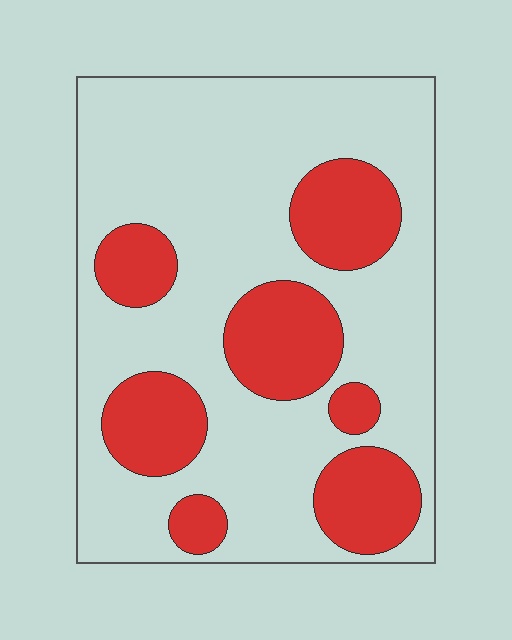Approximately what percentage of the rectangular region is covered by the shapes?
Approximately 30%.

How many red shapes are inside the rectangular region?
7.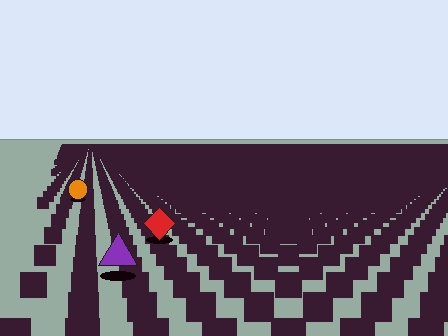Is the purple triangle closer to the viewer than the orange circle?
Yes. The purple triangle is closer — you can tell from the texture gradient: the ground texture is coarser near it.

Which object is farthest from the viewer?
The orange circle is farthest from the viewer. It appears smaller and the ground texture around it is denser.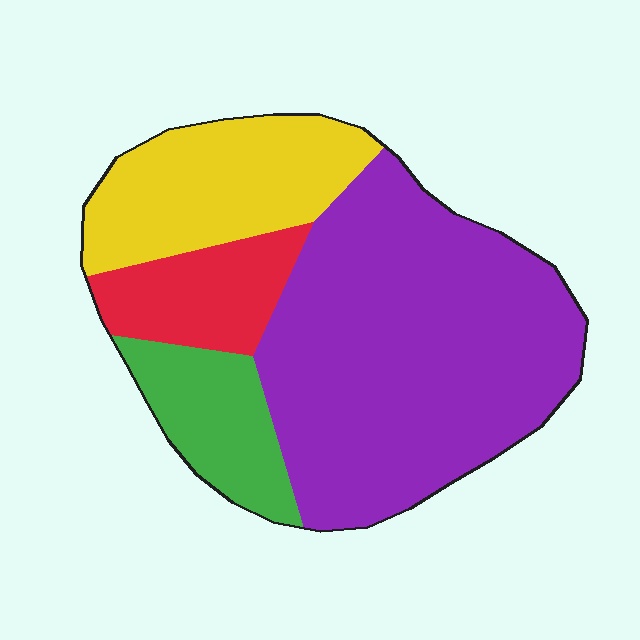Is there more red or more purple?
Purple.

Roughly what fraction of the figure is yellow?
Yellow takes up between a sixth and a third of the figure.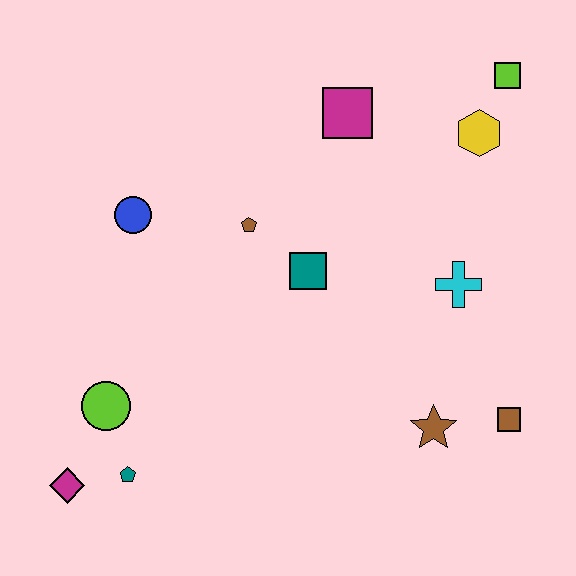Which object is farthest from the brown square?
The magenta diamond is farthest from the brown square.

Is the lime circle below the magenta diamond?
No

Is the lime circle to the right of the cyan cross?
No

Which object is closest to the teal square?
The brown pentagon is closest to the teal square.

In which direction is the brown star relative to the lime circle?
The brown star is to the right of the lime circle.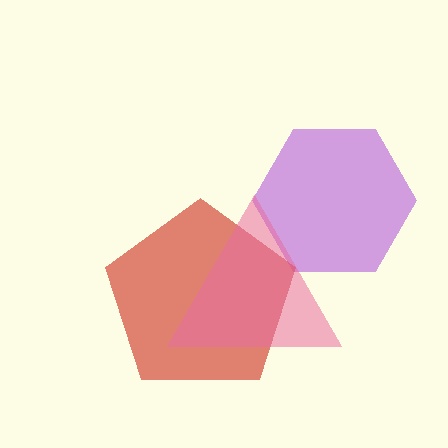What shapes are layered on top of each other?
The layered shapes are: a purple hexagon, a red pentagon, a pink triangle.